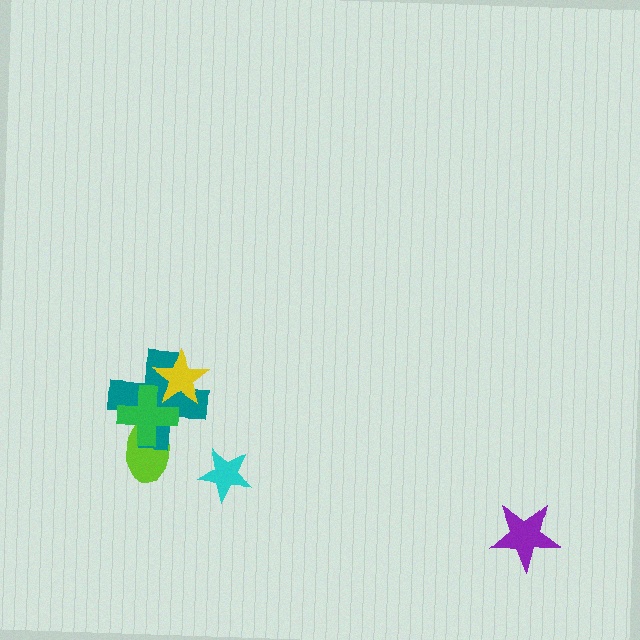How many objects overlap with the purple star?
0 objects overlap with the purple star.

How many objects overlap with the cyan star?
0 objects overlap with the cyan star.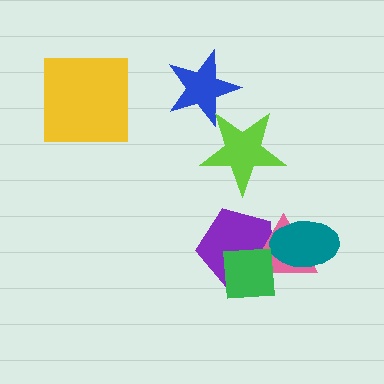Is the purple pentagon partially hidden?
Yes, it is partially covered by another shape.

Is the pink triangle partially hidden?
Yes, it is partially covered by another shape.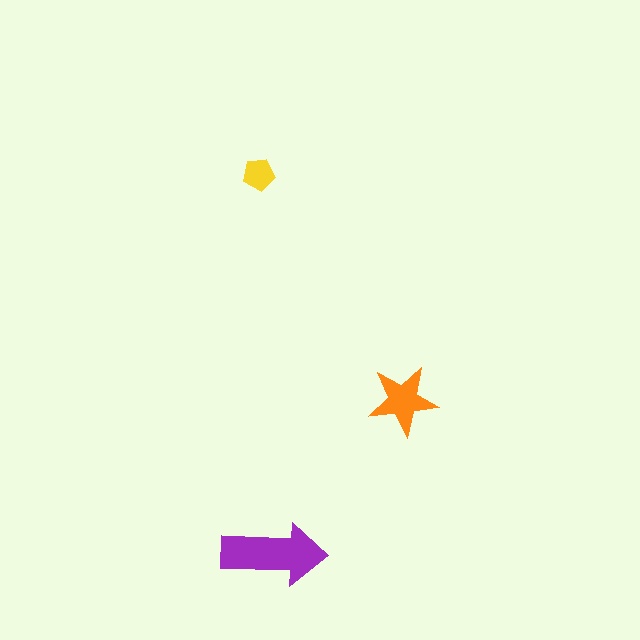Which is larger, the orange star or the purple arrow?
The purple arrow.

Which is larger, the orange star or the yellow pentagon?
The orange star.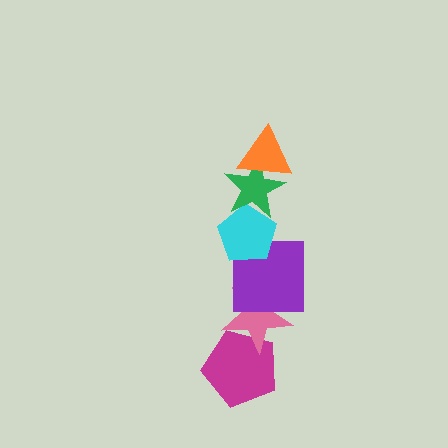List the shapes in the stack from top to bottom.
From top to bottom: the orange triangle, the green star, the cyan pentagon, the purple square, the pink star, the magenta pentagon.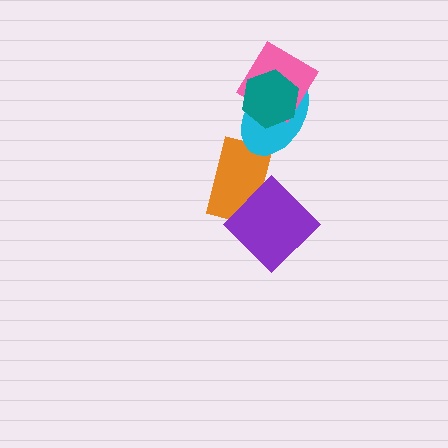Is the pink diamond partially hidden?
Yes, it is partially covered by another shape.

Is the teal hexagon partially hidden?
No, no other shape covers it.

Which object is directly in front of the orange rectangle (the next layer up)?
The purple diamond is directly in front of the orange rectangle.